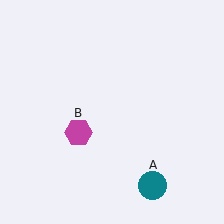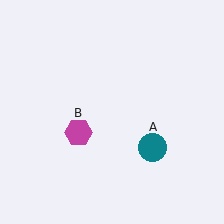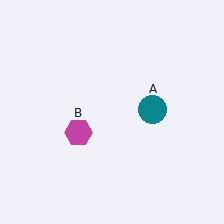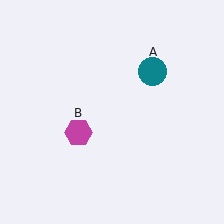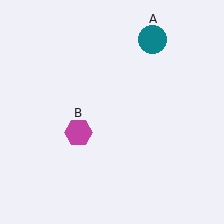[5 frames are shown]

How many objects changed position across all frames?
1 object changed position: teal circle (object A).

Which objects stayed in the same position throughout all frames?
Magenta hexagon (object B) remained stationary.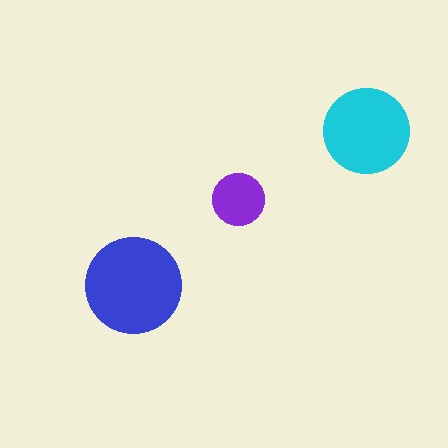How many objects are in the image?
There are 3 objects in the image.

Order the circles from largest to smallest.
the blue one, the cyan one, the purple one.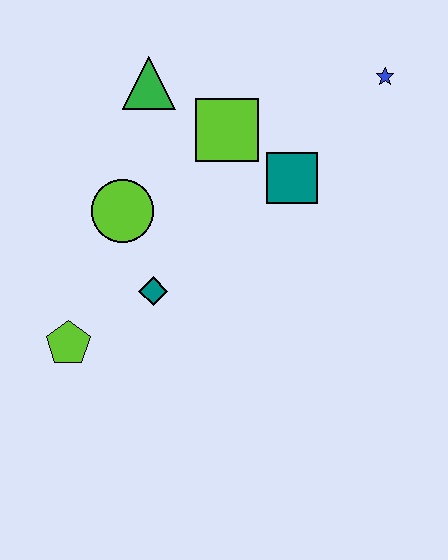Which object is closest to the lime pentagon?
The teal diamond is closest to the lime pentagon.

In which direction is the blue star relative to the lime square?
The blue star is to the right of the lime square.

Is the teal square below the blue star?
Yes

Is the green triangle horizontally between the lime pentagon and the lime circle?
No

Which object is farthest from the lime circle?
The blue star is farthest from the lime circle.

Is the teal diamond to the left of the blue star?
Yes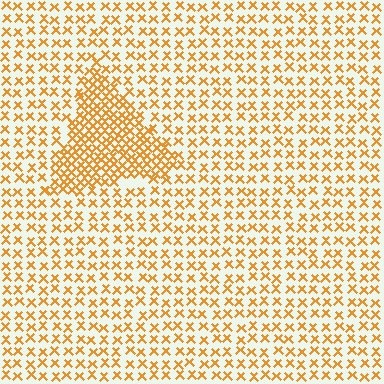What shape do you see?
I see a triangle.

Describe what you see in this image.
The image contains small orange elements arranged at two different densities. A triangle-shaped region is visible where the elements are more densely packed than the surrounding area.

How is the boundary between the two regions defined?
The boundary is defined by a change in element density (approximately 2.1x ratio). All elements are the same color, size, and shape.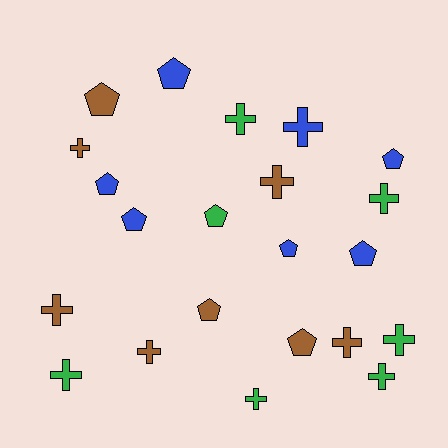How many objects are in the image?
There are 22 objects.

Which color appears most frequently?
Brown, with 8 objects.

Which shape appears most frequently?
Cross, with 12 objects.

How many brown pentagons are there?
There are 3 brown pentagons.